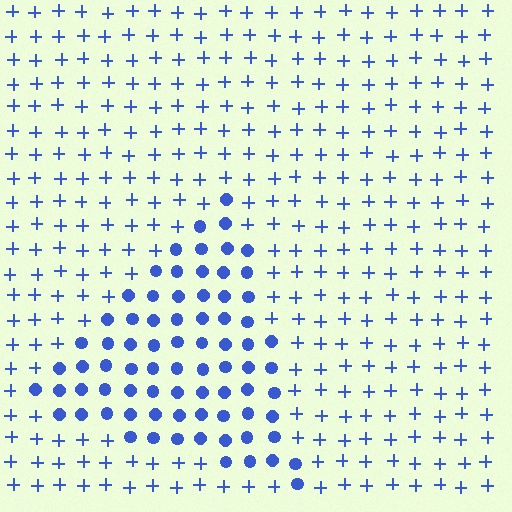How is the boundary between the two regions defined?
The boundary is defined by a change in element shape: circles inside vs. plus signs outside. All elements share the same color and spacing.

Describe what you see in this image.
The image is filled with small blue elements arranged in a uniform grid. A triangle-shaped region contains circles, while the surrounding area contains plus signs. The boundary is defined purely by the change in element shape.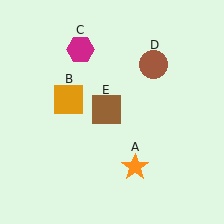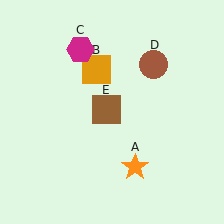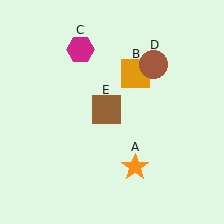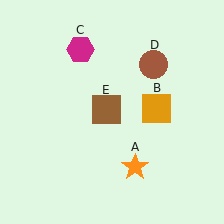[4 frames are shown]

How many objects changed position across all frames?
1 object changed position: orange square (object B).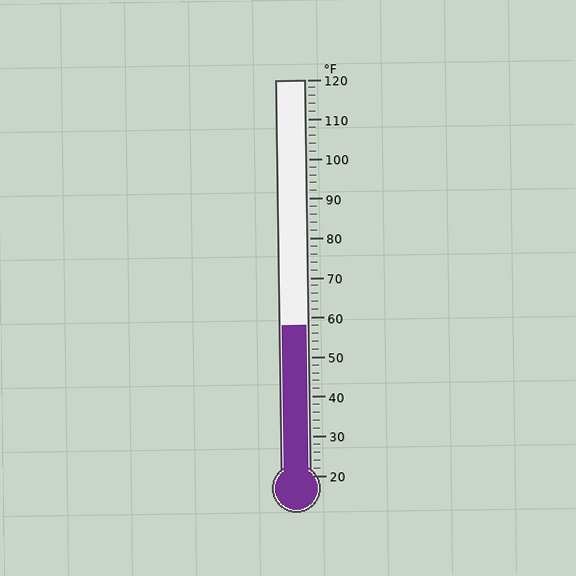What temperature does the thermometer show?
The thermometer shows approximately 58°F.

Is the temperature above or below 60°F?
The temperature is below 60°F.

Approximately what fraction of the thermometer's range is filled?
The thermometer is filled to approximately 40% of its range.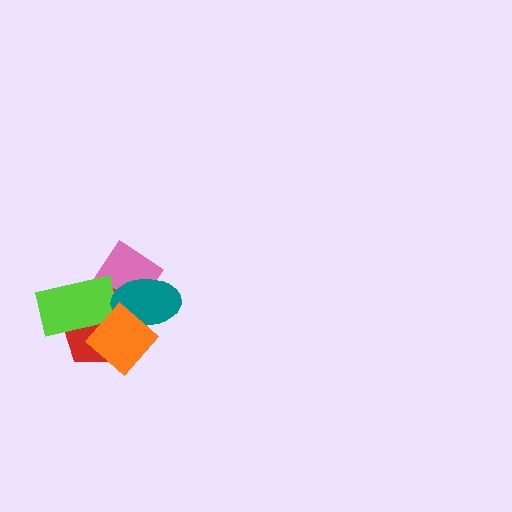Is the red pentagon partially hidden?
Yes, it is partially covered by another shape.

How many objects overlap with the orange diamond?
4 objects overlap with the orange diamond.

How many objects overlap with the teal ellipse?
3 objects overlap with the teal ellipse.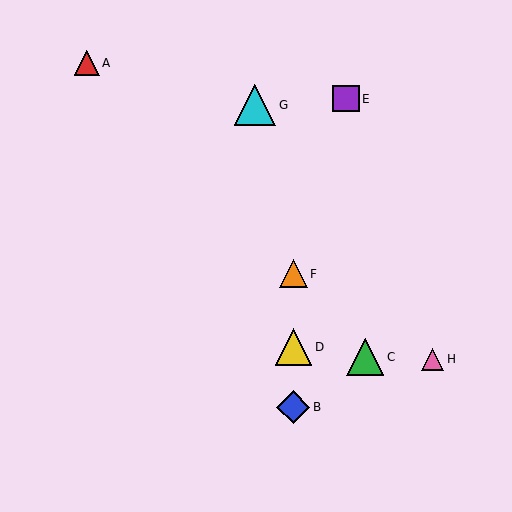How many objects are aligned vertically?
3 objects (B, D, F) are aligned vertically.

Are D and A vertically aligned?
No, D is at x≈293 and A is at x≈87.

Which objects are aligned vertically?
Objects B, D, F are aligned vertically.